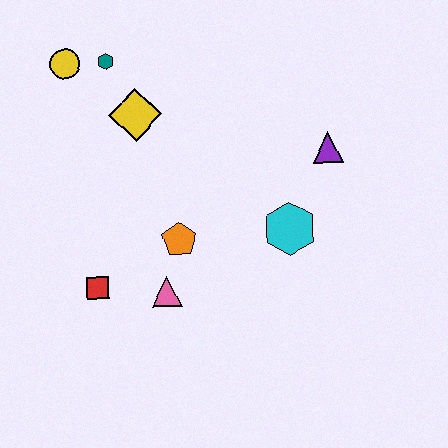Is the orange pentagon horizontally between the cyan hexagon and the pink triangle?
Yes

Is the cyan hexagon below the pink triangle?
No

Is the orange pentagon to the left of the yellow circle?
No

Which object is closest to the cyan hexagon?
The purple triangle is closest to the cyan hexagon.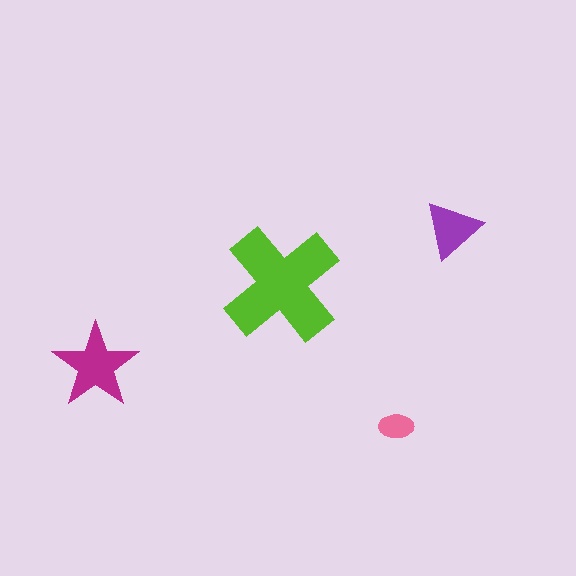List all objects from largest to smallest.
The lime cross, the magenta star, the purple triangle, the pink ellipse.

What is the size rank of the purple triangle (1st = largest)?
3rd.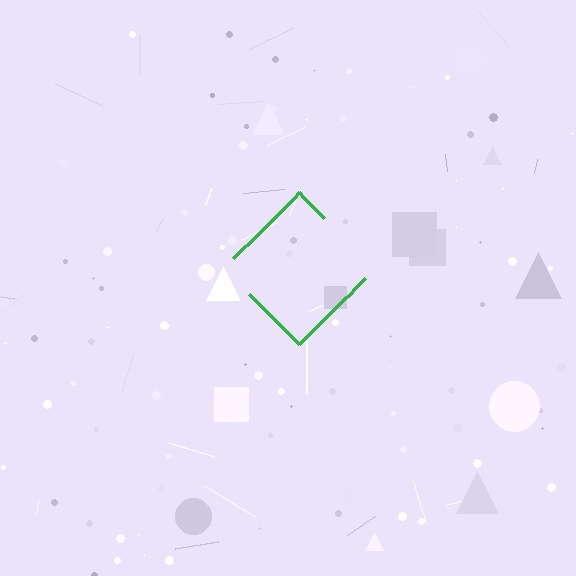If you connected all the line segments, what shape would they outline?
They would outline a diamond.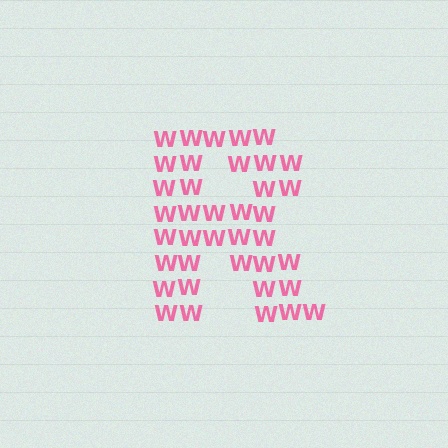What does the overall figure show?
The overall figure shows the letter R.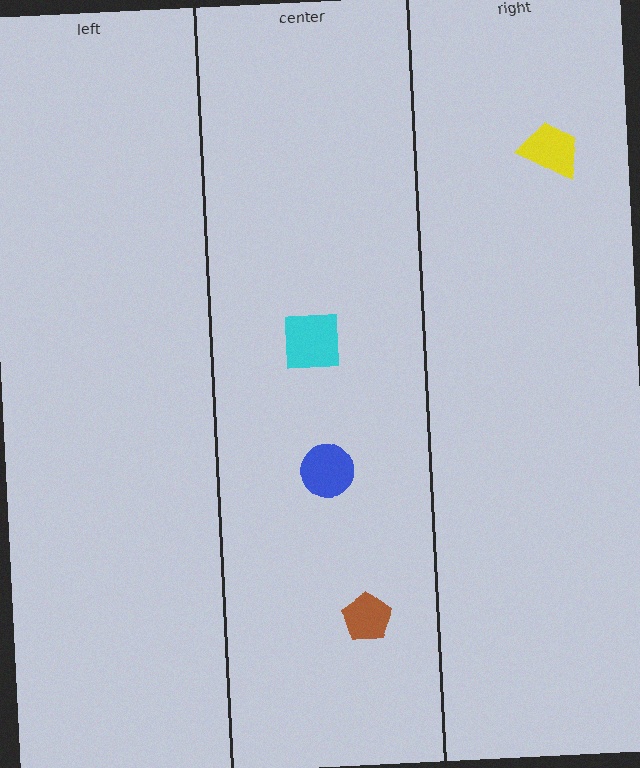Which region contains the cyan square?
The center region.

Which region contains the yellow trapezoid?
The right region.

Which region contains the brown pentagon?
The center region.